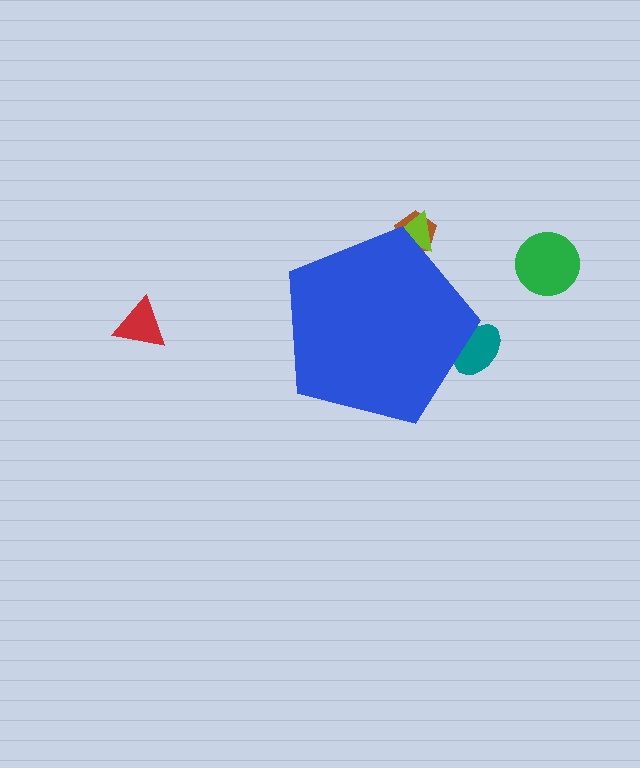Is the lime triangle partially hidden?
Yes, the lime triangle is partially hidden behind the blue pentagon.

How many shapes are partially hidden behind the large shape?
3 shapes are partially hidden.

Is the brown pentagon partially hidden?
Yes, the brown pentagon is partially hidden behind the blue pentagon.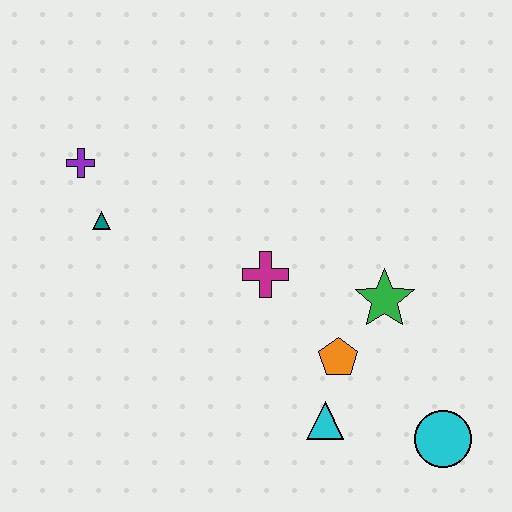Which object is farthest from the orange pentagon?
The purple cross is farthest from the orange pentagon.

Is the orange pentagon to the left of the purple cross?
No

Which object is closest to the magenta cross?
The orange pentagon is closest to the magenta cross.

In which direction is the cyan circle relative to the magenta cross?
The cyan circle is to the right of the magenta cross.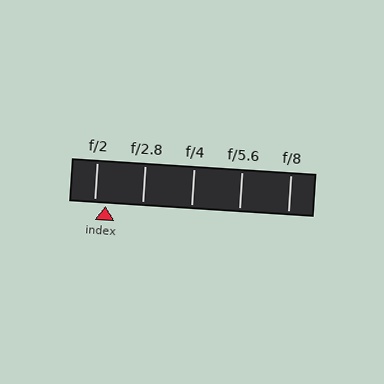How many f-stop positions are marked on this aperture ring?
There are 5 f-stop positions marked.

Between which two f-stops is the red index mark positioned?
The index mark is between f/2 and f/2.8.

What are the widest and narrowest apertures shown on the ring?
The widest aperture shown is f/2 and the narrowest is f/8.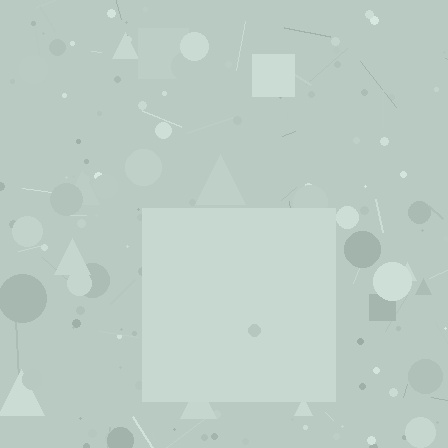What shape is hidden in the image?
A square is hidden in the image.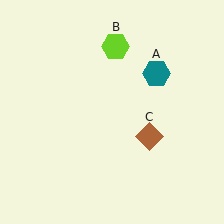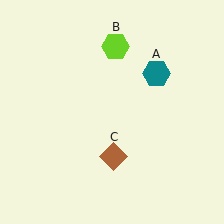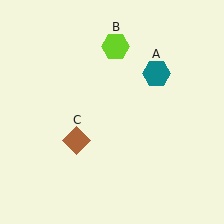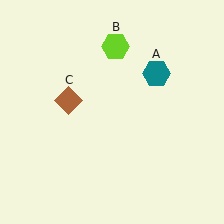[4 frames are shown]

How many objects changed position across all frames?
1 object changed position: brown diamond (object C).